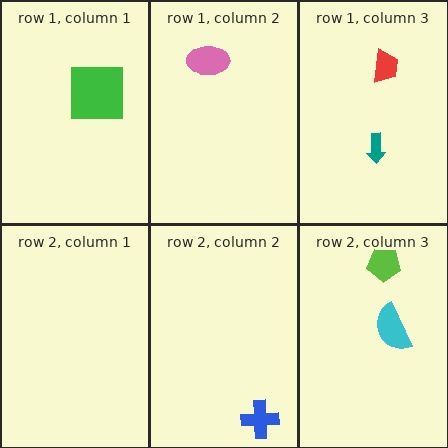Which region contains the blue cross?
The row 2, column 2 region.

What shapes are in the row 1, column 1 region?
The green square.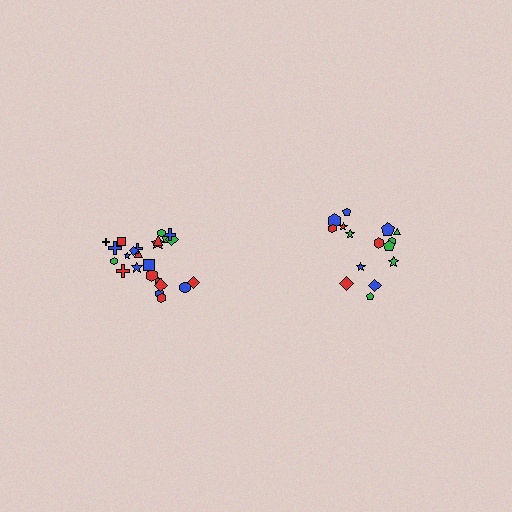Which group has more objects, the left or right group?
The left group.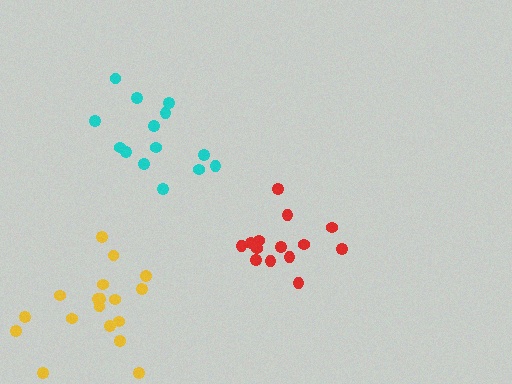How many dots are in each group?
Group 1: 18 dots, Group 2: 14 dots, Group 3: 14 dots (46 total).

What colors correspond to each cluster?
The clusters are colored: yellow, cyan, red.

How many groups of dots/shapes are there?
There are 3 groups.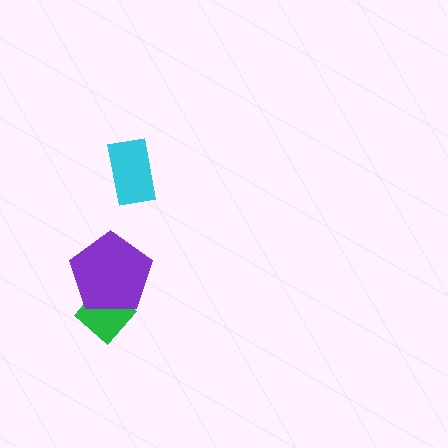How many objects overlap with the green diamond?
1 object overlaps with the green diamond.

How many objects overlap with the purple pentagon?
1 object overlaps with the purple pentagon.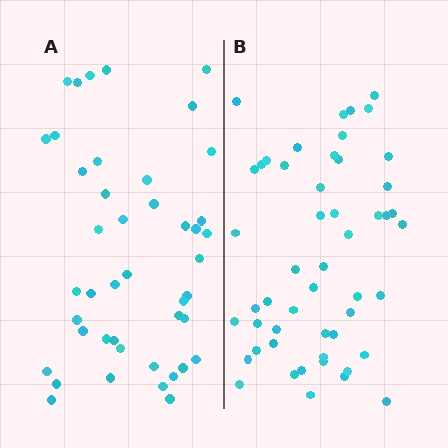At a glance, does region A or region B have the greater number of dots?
Region B (the right region) has more dots.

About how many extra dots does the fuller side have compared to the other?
Region B has roughly 8 or so more dots than region A.